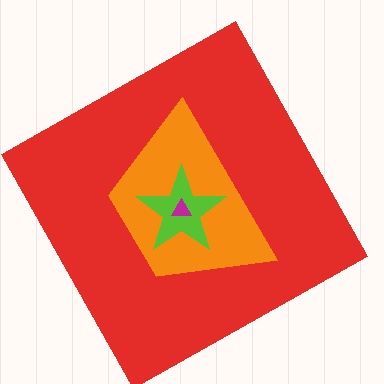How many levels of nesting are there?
4.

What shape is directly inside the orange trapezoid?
The lime star.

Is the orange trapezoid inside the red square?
Yes.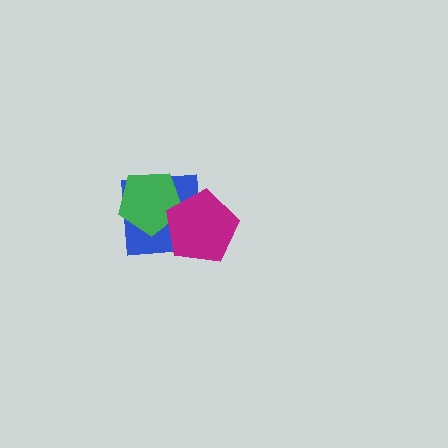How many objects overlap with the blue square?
2 objects overlap with the blue square.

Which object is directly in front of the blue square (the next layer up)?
The green pentagon is directly in front of the blue square.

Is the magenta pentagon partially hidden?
No, no other shape covers it.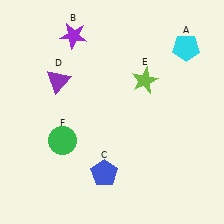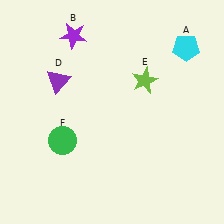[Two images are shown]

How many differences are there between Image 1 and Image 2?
There is 1 difference between the two images.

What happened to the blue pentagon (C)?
The blue pentagon (C) was removed in Image 2. It was in the bottom-left area of Image 1.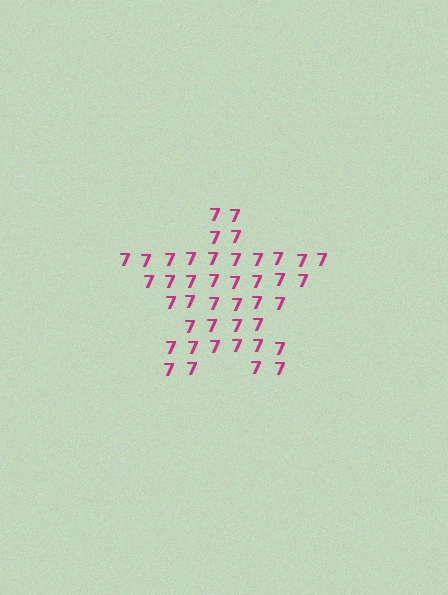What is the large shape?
The large shape is a star.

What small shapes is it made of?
It is made of small digit 7's.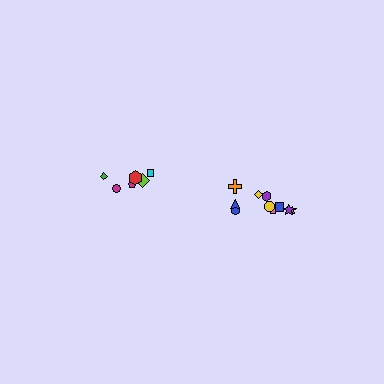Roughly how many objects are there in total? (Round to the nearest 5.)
Roughly 15 objects in total.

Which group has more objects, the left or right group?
The right group.